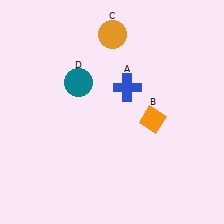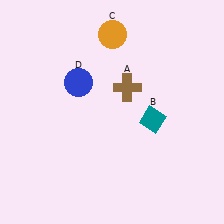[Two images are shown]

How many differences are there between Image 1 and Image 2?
There are 3 differences between the two images.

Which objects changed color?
A changed from blue to brown. B changed from orange to teal. D changed from teal to blue.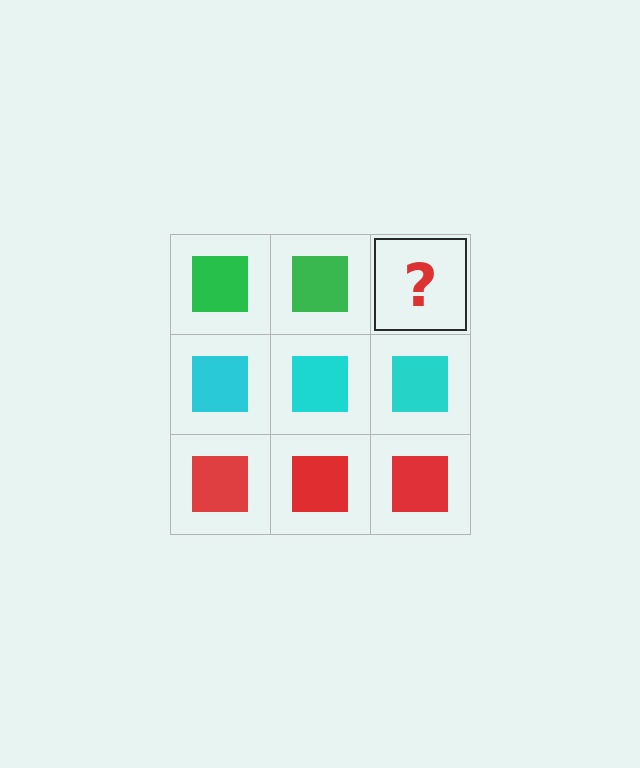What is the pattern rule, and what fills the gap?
The rule is that each row has a consistent color. The gap should be filled with a green square.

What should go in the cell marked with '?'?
The missing cell should contain a green square.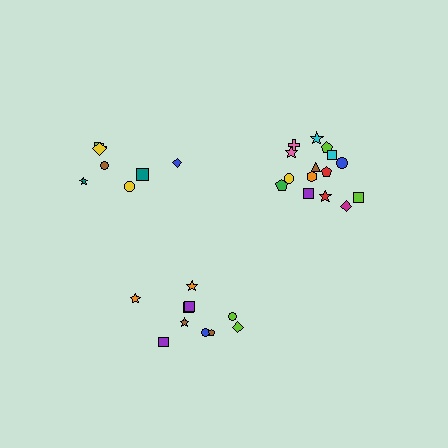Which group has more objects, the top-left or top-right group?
The top-right group.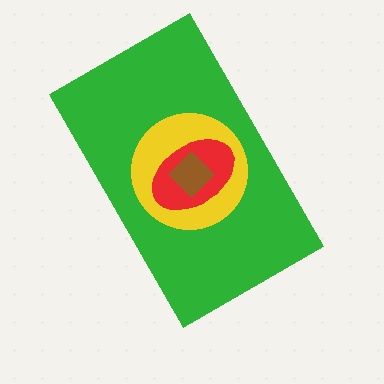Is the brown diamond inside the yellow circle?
Yes.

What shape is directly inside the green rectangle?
The yellow circle.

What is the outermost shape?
The green rectangle.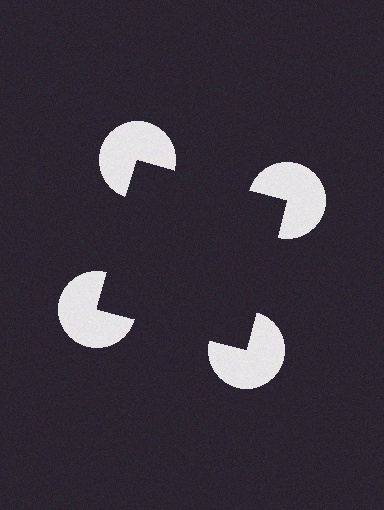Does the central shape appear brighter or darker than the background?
It typically appears slightly darker than the background, even though no actual brightness change is drawn.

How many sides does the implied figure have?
4 sides.